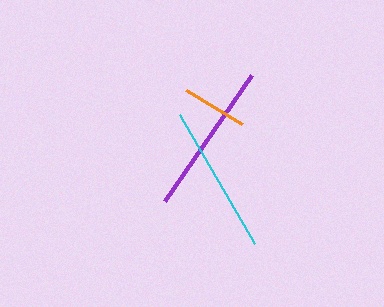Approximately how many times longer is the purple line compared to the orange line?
The purple line is approximately 2.3 times the length of the orange line.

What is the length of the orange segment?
The orange segment is approximately 66 pixels long.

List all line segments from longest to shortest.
From longest to shortest: purple, cyan, orange.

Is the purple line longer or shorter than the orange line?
The purple line is longer than the orange line.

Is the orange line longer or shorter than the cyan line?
The cyan line is longer than the orange line.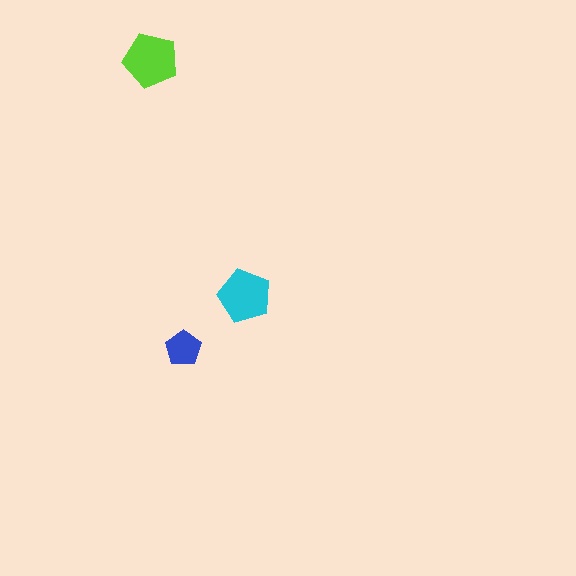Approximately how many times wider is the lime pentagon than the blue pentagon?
About 1.5 times wider.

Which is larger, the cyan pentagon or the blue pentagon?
The cyan one.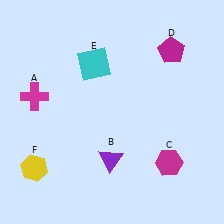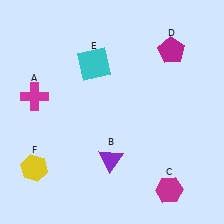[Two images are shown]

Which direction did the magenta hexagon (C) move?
The magenta hexagon (C) moved down.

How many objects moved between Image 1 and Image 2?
1 object moved between the two images.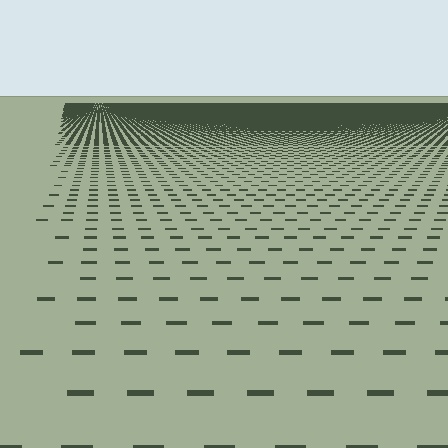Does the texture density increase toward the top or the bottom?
Density increases toward the top.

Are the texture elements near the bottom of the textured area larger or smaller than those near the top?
Larger. Near the bottom, elements are closer to the viewer and appear at a bigger on-screen size.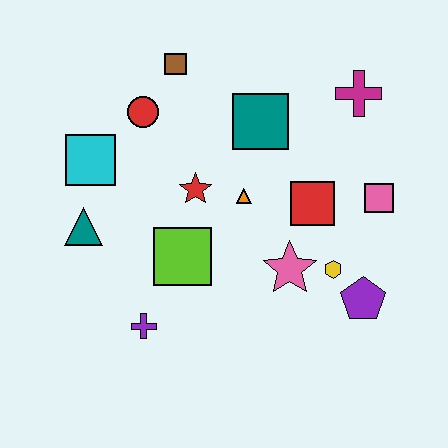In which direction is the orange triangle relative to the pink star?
The orange triangle is above the pink star.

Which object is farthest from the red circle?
The purple pentagon is farthest from the red circle.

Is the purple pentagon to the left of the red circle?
No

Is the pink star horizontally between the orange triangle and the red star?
No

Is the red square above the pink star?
Yes